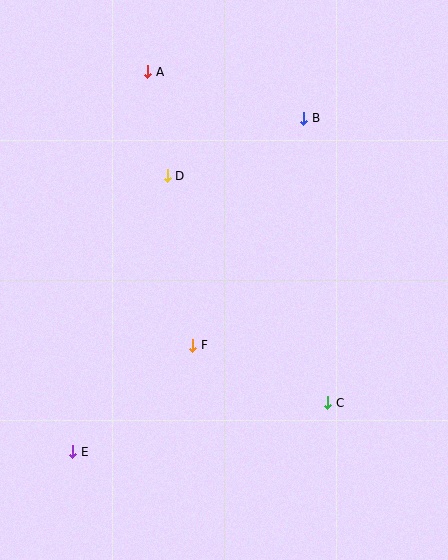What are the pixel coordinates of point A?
Point A is at (148, 72).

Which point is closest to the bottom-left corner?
Point E is closest to the bottom-left corner.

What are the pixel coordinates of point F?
Point F is at (193, 345).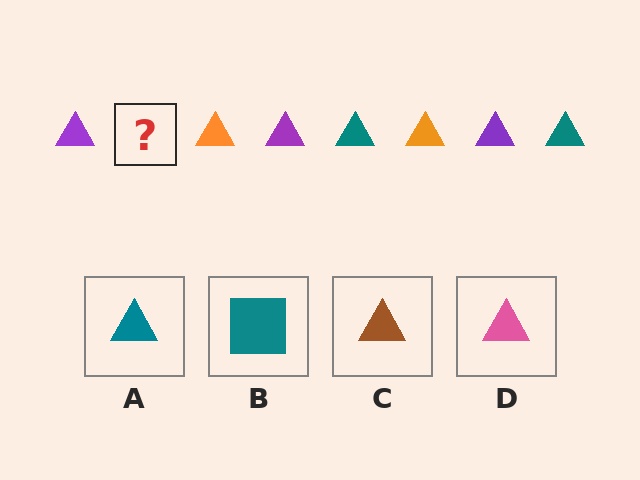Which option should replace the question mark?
Option A.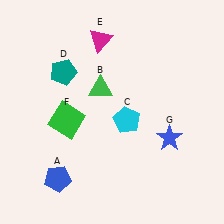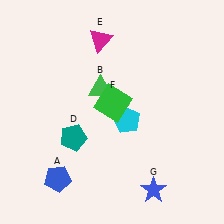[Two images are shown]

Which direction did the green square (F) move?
The green square (F) moved right.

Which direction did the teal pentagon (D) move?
The teal pentagon (D) moved down.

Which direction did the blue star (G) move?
The blue star (G) moved down.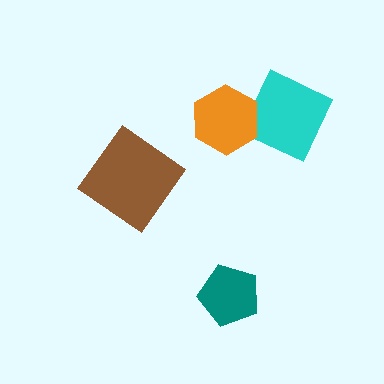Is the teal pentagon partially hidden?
No, no other shape covers it.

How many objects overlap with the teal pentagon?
0 objects overlap with the teal pentagon.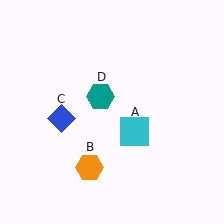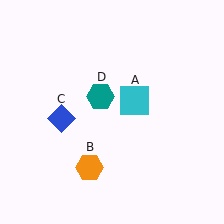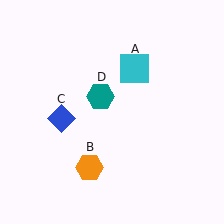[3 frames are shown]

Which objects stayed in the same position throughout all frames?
Orange hexagon (object B) and blue diamond (object C) and teal hexagon (object D) remained stationary.